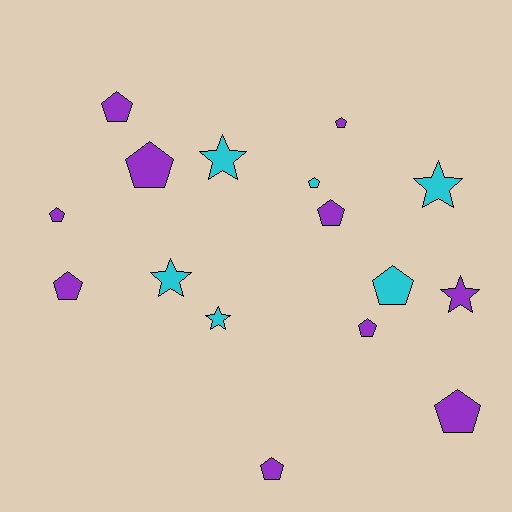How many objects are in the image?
There are 16 objects.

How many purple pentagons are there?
There are 9 purple pentagons.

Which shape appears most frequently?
Pentagon, with 11 objects.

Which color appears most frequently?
Purple, with 10 objects.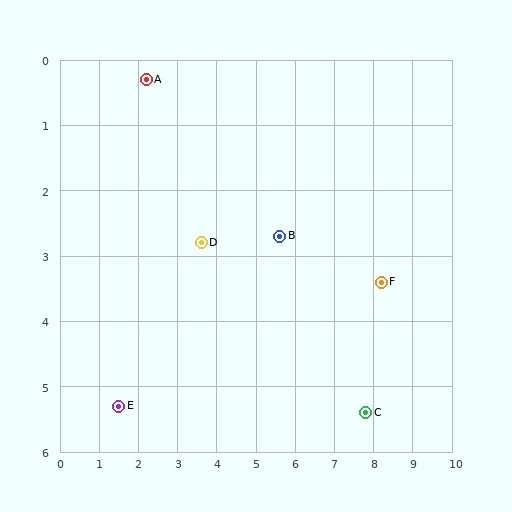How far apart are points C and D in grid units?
Points C and D are about 4.9 grid units apart.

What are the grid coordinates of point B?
Point B is at approximately (5.6, 2.7).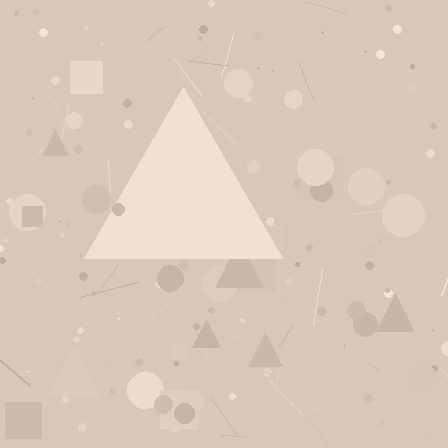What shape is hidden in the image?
A triangle is hidden in the image.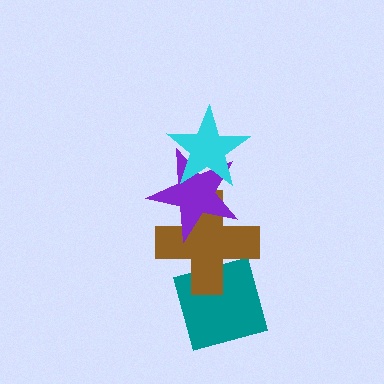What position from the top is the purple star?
The purple star is 2nd from the top.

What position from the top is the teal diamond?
The teal diamond is 4th from the top.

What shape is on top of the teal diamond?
The brown cross is on top of the teal diamond.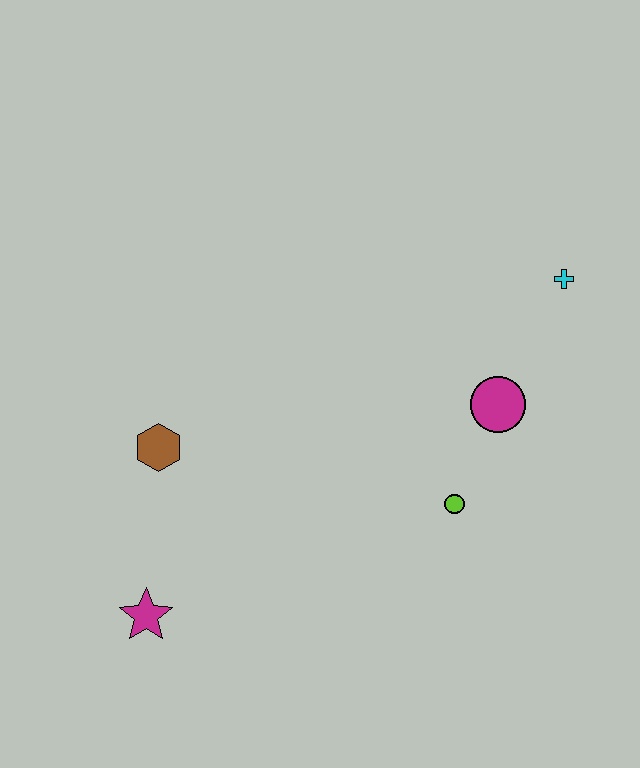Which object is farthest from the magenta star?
The cyan cross is farthest from the magenta star.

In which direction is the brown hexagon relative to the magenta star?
The brown hexagon is above the magenta star.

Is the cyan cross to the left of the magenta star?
No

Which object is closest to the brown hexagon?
The magenta star is closest to the brown hexagon.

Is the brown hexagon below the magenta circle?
Yes